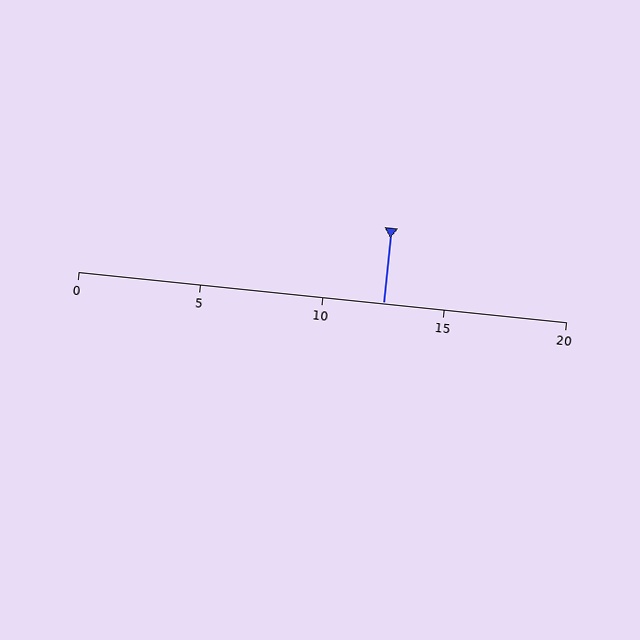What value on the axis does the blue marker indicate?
The marker indicates approximately 12.5.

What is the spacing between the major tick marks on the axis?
The major ticks are spaced 5 apart.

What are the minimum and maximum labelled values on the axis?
The axis runs from 0 to 20.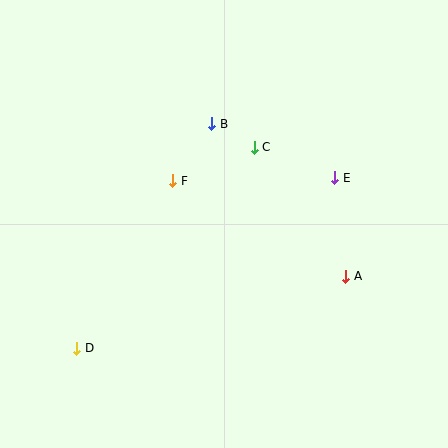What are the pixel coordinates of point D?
Point D is at (77, 348).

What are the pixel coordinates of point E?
Point E is at (335, 178).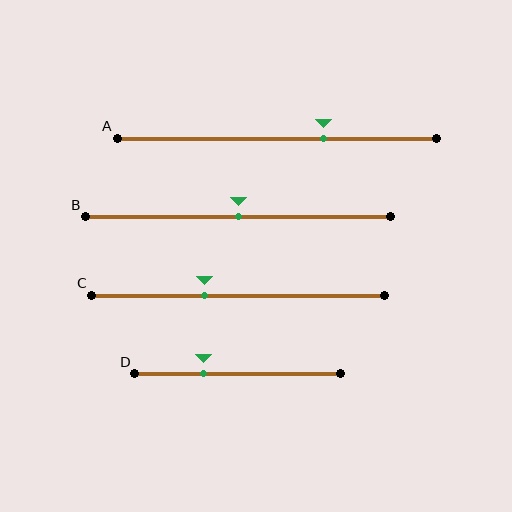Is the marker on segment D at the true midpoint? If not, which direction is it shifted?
No, the marker on segment D is shifted to the left by about 17% of the segment length.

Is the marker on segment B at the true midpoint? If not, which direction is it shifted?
Yes, the marker on segment B is at the true midpoint.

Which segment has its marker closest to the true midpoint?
Segment B has its marker closest to the true midpoint.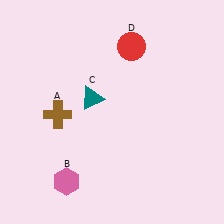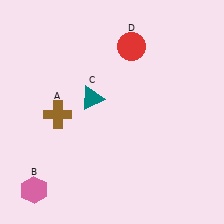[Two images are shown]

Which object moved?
The pink hexagon (B) moved left.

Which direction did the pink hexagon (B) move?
The pink hexagon (B) moved left.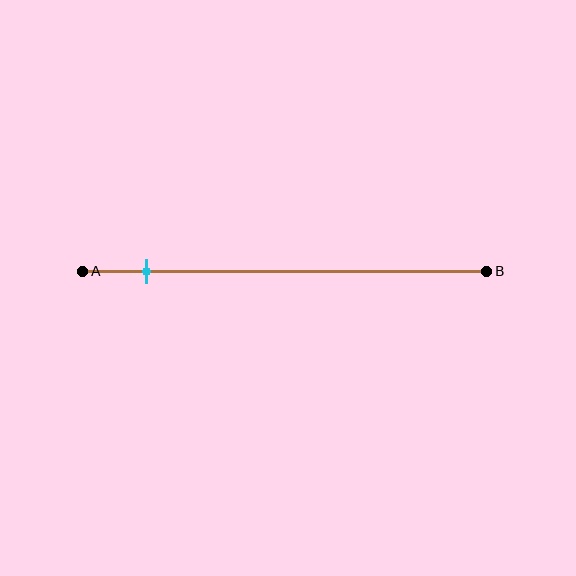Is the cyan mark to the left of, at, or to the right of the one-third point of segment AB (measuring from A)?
The cyan mark is to the left of the one-third point of segment AB.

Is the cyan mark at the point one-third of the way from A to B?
No, the mark is at about 15% from A, not at the 33% one-third point.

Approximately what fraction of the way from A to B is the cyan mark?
The cyan mark is approximately 15% of the way from A to B.